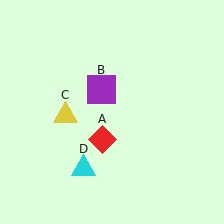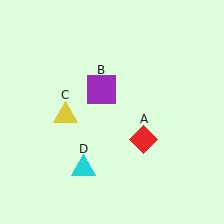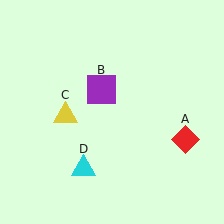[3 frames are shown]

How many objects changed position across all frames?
1 object changed position: red diamond (object A).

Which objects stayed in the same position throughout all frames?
Purple square (object B) and yellow triangle (object C) and cyan triangle (object D) remained stationary.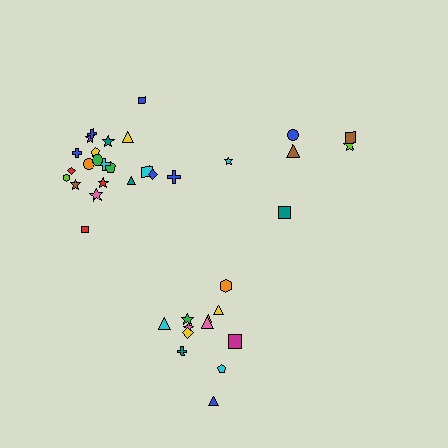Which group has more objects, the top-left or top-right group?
The top-left group.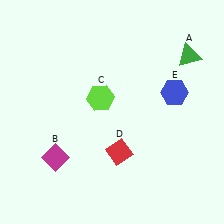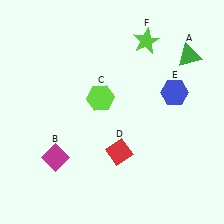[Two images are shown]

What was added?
A lime star (F) was added in Image 2.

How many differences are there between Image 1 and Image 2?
There is 1 difference between the two images.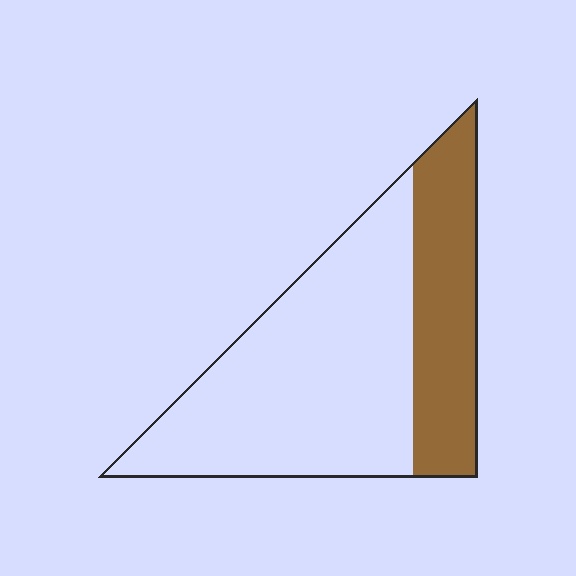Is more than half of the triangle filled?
No.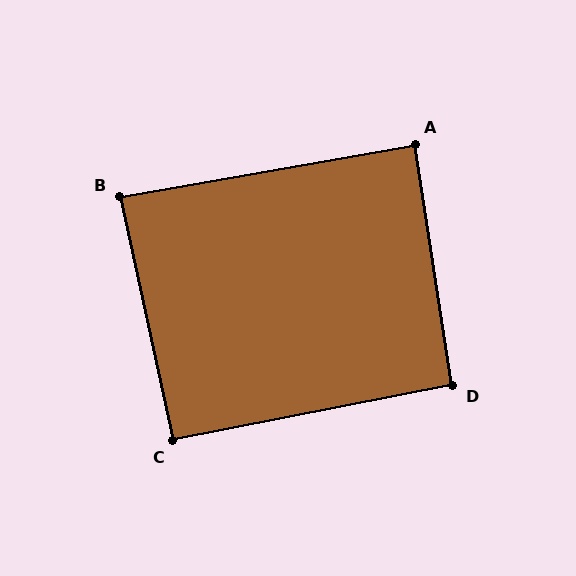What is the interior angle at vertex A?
Approximately 89 degrees (approximately right).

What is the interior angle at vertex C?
Approximately 91 degrees (approximately right).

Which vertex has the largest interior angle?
D, at approximately 92 degrees.